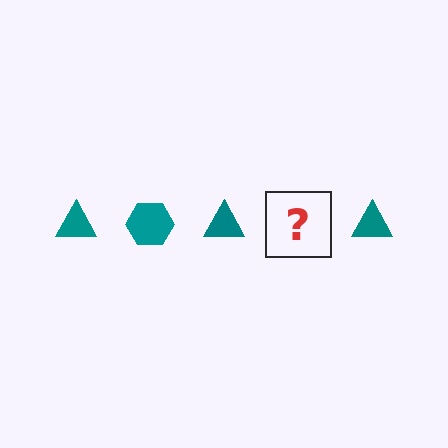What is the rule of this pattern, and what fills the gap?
The rule is that the pattern cycles through triangle, hexagon shapes in teal. The gap should be filled with a teal hexagon.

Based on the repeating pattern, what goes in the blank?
The blank should be a teal hexagon.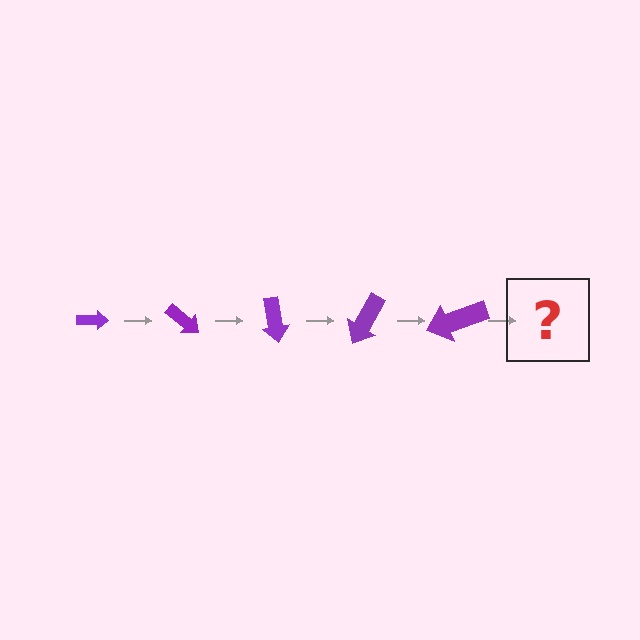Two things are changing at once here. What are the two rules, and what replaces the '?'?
The two rules are that the arrow grows larger each step and it rotates 40 degrees each step. The '?' should be an arrow, larger than the previous one and rotated 200 degrees from the start.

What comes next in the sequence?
The next element should be an arrow, larger than the previous one and rotated 200 degrees from the start.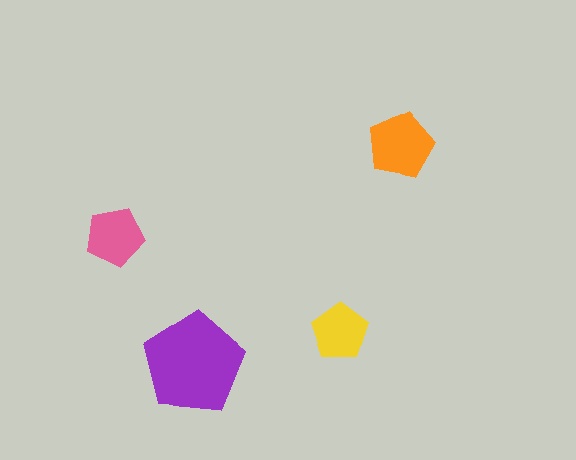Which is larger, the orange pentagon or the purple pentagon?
The purple one.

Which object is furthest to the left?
The pink pentagon is leftmost.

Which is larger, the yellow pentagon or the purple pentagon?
The purple one.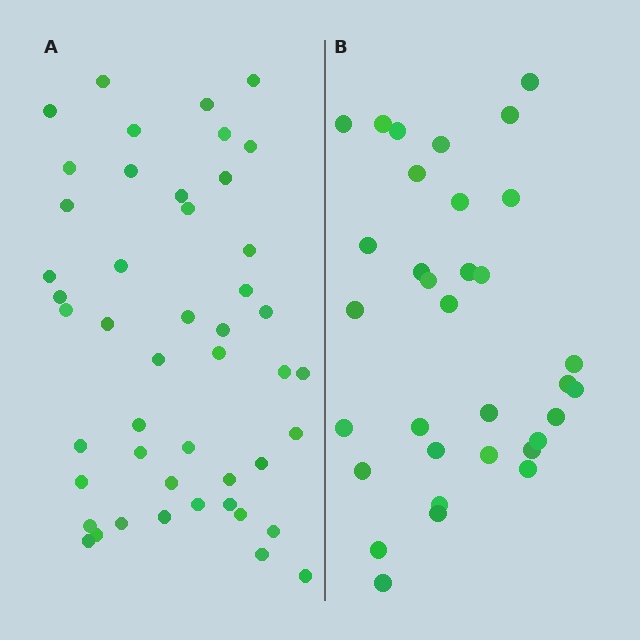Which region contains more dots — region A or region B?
Region A (the left region) has more dots.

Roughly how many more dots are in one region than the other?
Region A has approximately 15 more dots than region B.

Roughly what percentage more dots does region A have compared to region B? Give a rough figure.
About 40% more.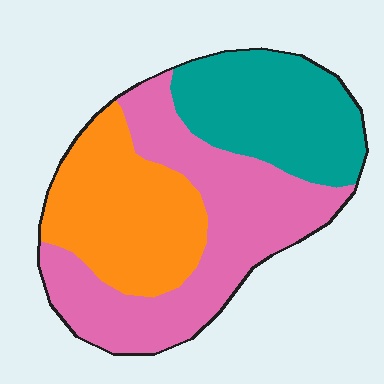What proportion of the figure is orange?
Orange covers about 30% of the figure.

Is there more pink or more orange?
Pink.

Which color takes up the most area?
Pink, at roughly 45%.